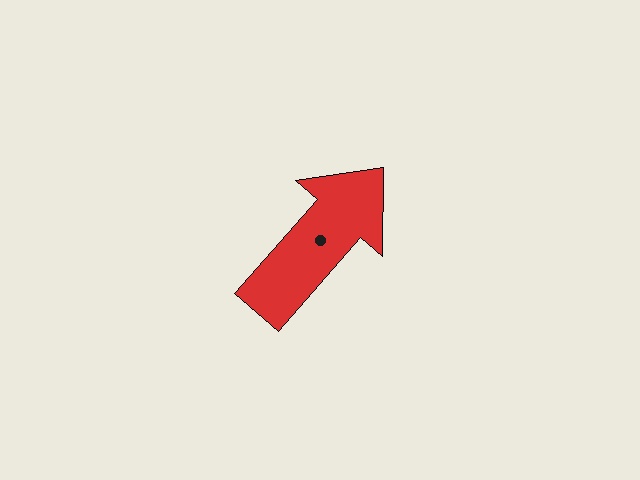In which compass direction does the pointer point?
Northeast.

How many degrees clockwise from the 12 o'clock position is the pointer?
Approximately 41 degrees.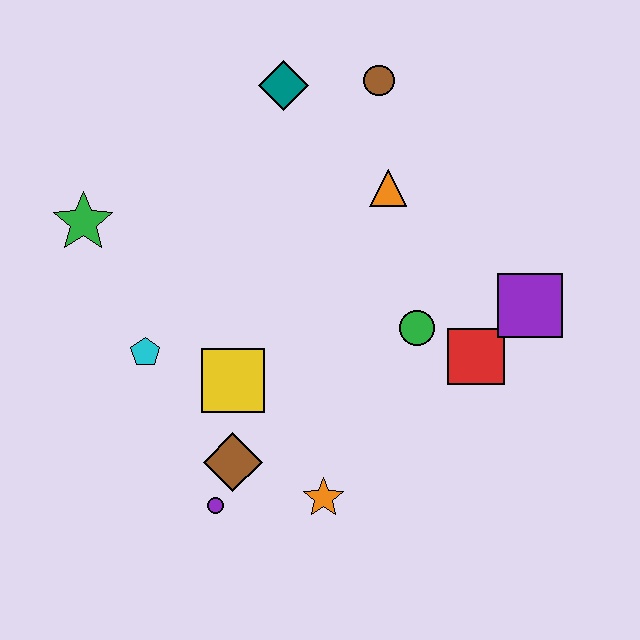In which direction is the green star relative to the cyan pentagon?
The green star is above the cyan pentagon.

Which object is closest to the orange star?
The brown diamond is closest to the orange star.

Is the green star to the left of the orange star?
Yes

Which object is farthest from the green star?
The purple square is farthest from the green star.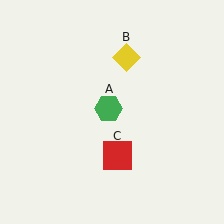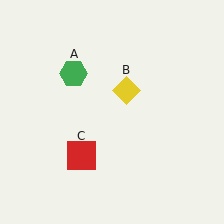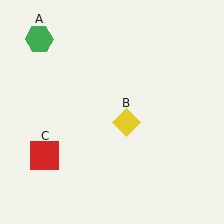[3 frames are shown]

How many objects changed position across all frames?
3 objects changed position: green hexagon (object A), yellow diamond (object B), red square (object C).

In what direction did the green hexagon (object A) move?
The green hexagon (object A) moved up and to the left.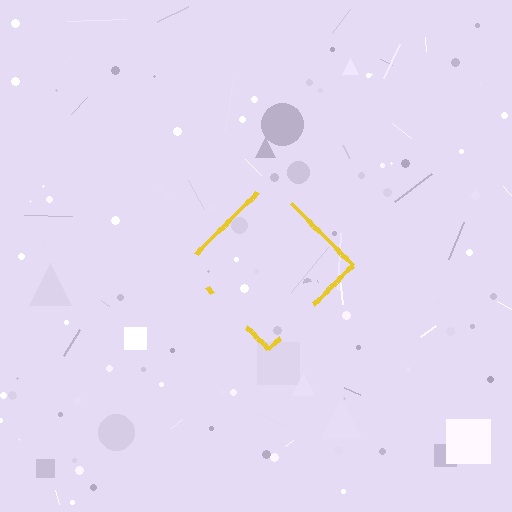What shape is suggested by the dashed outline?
The dashed outline suggests a diamond.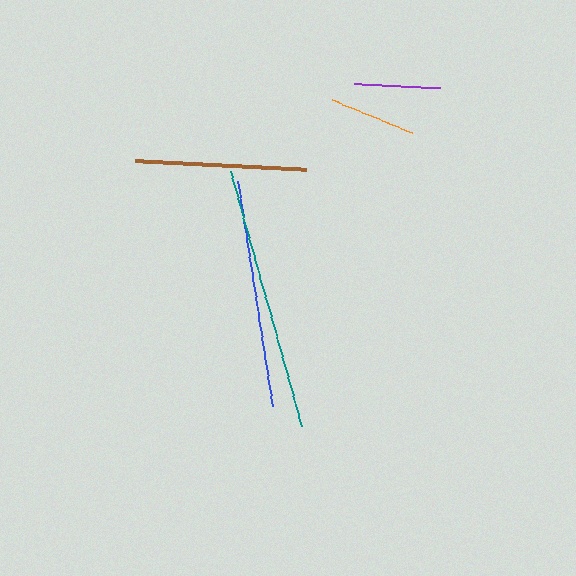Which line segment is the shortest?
The purple line is the shortest at approximately 86 pixels.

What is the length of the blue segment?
The blue segment is approximately 228 pixels long.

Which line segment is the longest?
The teal line is the longest at approximately 264 pixels.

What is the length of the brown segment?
The brown segment is approximately 171 pixels long.